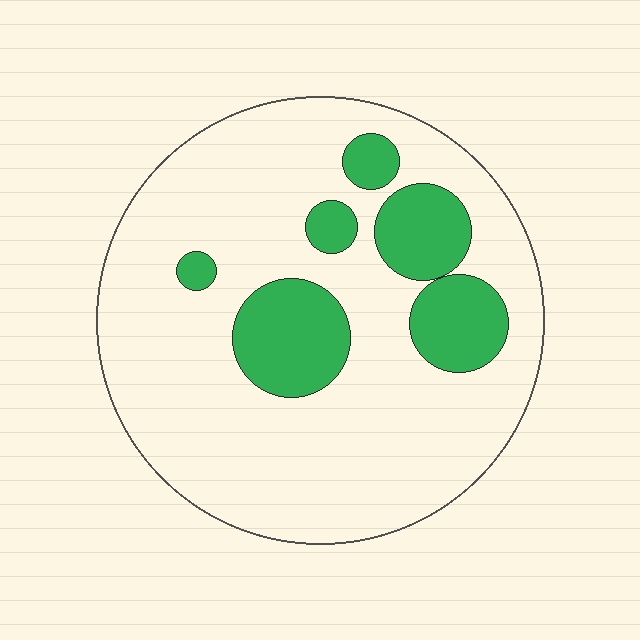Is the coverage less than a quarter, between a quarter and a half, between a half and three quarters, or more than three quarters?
Less than a quarter.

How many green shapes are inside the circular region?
6.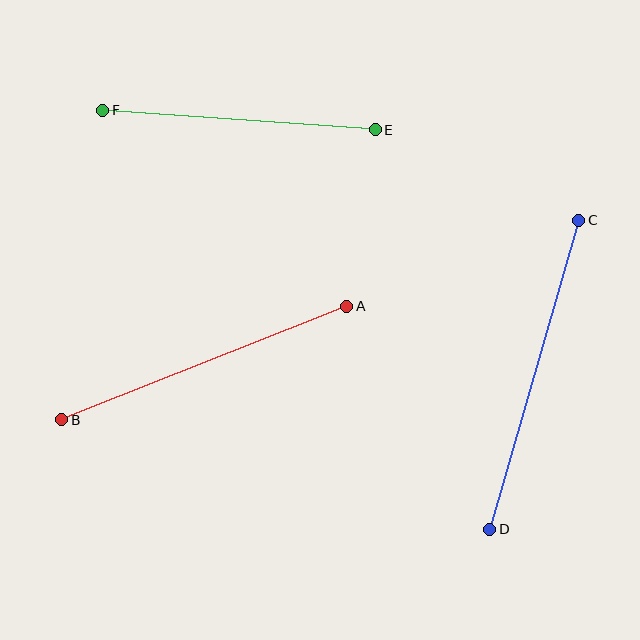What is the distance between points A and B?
The distance is approximately 307 pixels.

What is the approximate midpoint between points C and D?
The midpoint is at approximately (534, 375) pixels.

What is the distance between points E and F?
The distance is approximately 273 pixels.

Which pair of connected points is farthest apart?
Points C and D are farthest apart.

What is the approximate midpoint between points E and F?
The midpoint is at approximately (239, 120) pixels.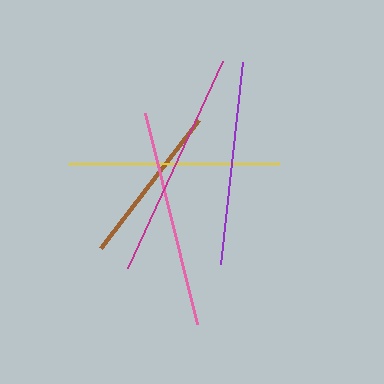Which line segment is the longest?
The magenta line is the longest at approximately 227 pixels.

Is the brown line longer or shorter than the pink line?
The pink line is longer than the brown line.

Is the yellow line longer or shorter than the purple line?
The yellow line is longer than the purple line.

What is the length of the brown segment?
The brown segment is approximately 162 pixels long.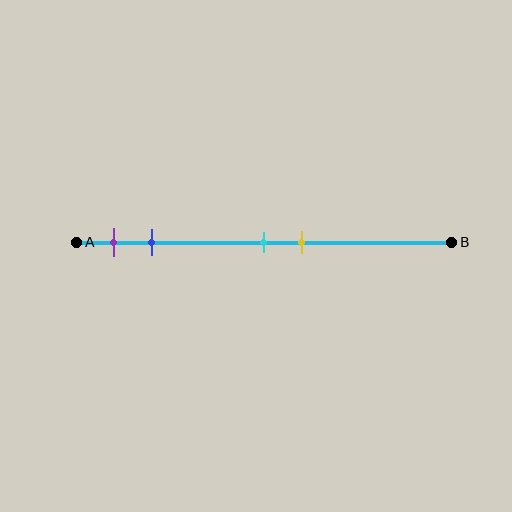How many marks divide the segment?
There are 4 marks dividing the segment.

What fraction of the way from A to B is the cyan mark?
The cyan mark is approximately 50% (0.5) of the way from A to B.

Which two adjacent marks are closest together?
The cyan and yellow marks are the closest adjacent pair.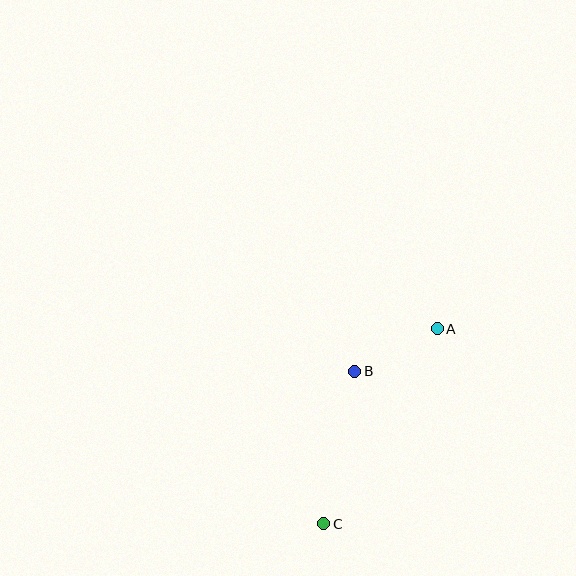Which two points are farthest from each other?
Points A and C are farthest from each other.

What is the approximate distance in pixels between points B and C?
The distance between B and C is approximately 156 pixels.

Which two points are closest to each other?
Points A and B are closest to each other.